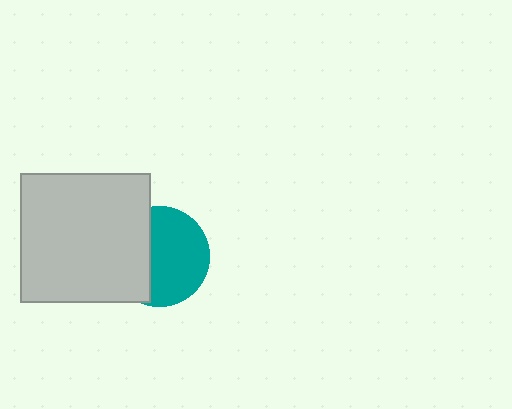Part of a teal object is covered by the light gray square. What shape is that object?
It is a circle.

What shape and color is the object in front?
The object in front is a light gray square.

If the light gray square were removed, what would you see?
You would see the complete teal circle.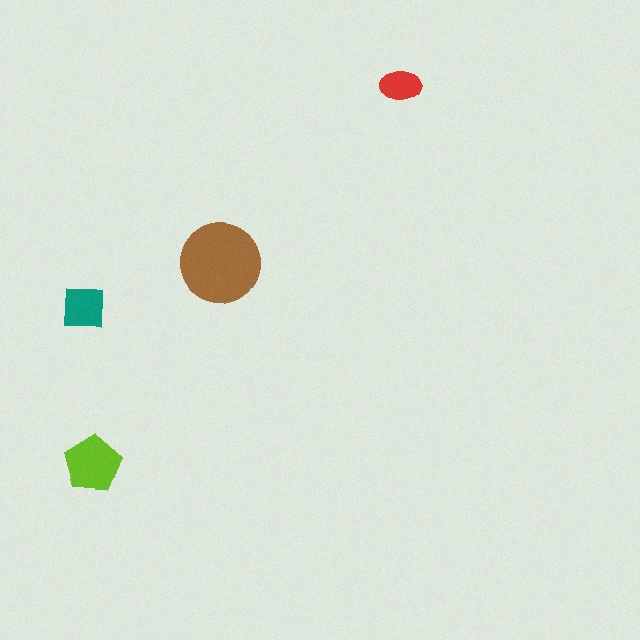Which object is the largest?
The brown circle.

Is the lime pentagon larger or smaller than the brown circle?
Smaller.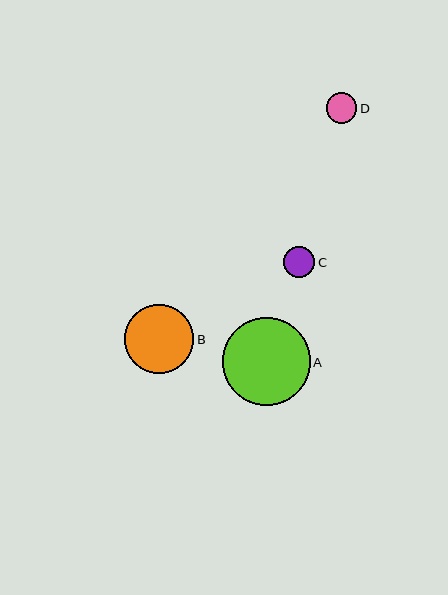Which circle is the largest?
Circle A is the largest with a size of approximately 88 pixels.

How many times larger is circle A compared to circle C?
Circle A is approximately 2.8 times the size of circle C.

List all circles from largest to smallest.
From largest to smallest: A, B, C, D.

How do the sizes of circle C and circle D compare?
Circle C and circle D are approximately the same size.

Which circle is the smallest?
Circle D is the smallest with a size of approximately 31 pixels.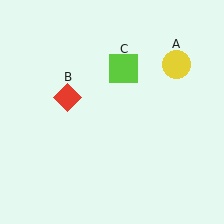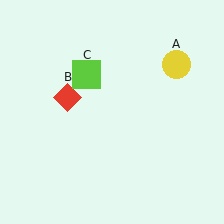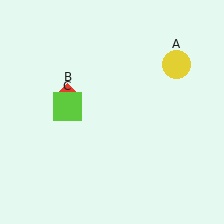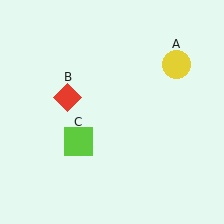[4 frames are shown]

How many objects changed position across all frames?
1 object changed position: lime square (object C).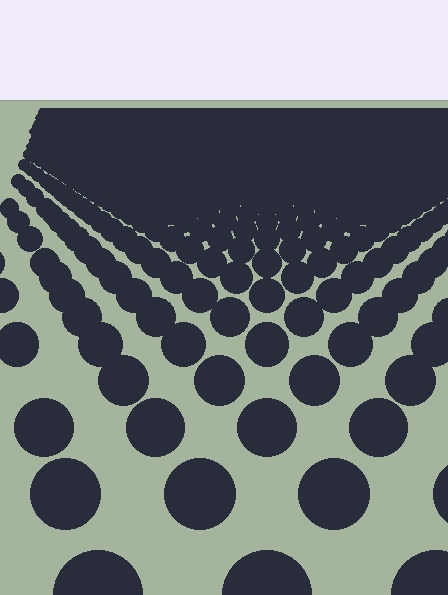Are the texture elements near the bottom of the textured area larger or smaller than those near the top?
Larger. Near the bottom, elements are closer to the viewer and appear at a bigger on-screen size.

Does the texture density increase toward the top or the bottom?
Density increases toward the top.